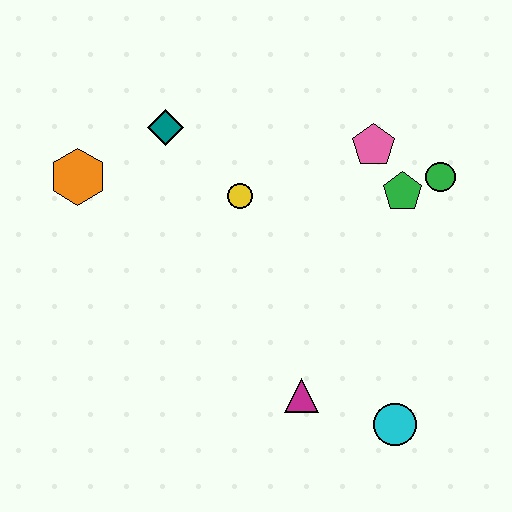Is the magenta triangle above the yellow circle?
No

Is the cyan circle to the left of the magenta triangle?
No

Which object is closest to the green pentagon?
The green circle is closest to the green pentagon.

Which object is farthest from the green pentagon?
The orange hexagon is farthest from the green pentagon.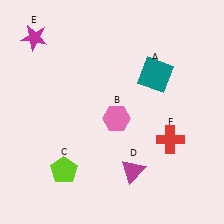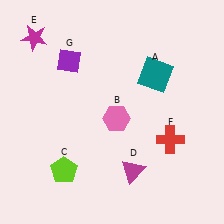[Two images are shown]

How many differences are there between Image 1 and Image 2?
There is 1 difference between the two images.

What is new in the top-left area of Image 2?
A purple diamond (G) was added in the top-left area of Image 2.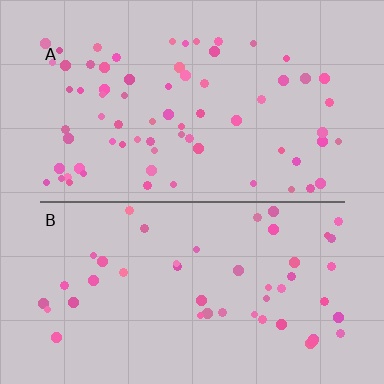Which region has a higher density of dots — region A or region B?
A (the top).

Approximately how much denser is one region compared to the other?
Approximately 1.5× — region A over region B.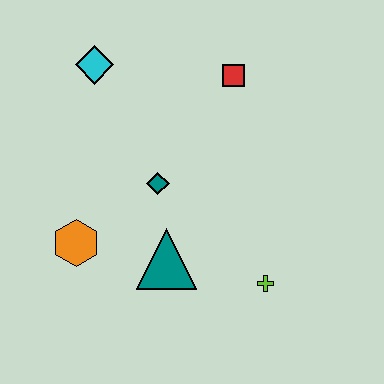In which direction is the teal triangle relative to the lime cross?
The teal triangle is to the left of the lime cross.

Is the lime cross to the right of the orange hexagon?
Yes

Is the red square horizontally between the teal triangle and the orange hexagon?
No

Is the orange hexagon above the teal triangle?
Yes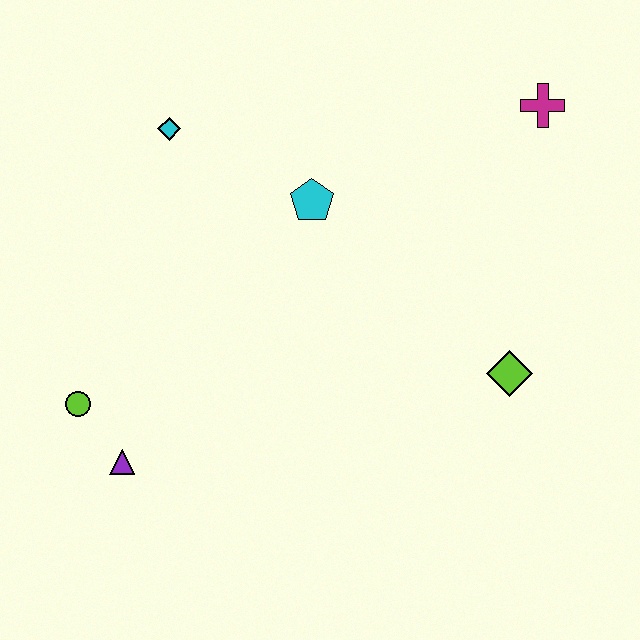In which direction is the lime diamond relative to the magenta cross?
The lime diamond is below the magenta cross.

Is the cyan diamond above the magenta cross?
No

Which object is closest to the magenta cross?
The cyan pentagon is closest to the magenta cross.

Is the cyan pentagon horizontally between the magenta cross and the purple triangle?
Yes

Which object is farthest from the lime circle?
The magenta cross is farthest from the lime circle.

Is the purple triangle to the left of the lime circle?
No